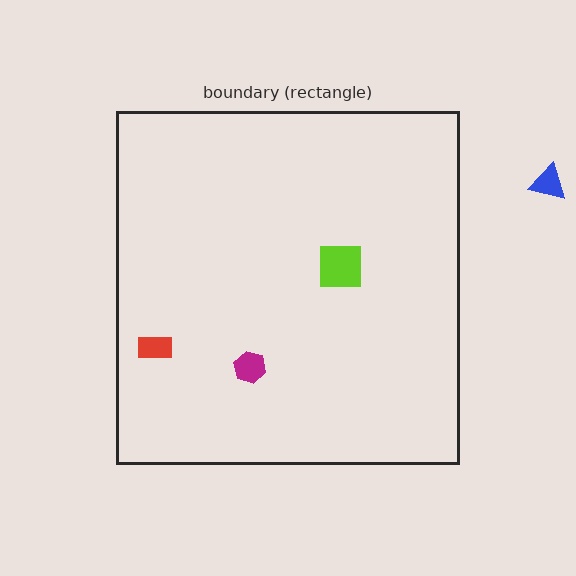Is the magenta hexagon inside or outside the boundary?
Inside.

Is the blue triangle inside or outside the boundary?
Outside.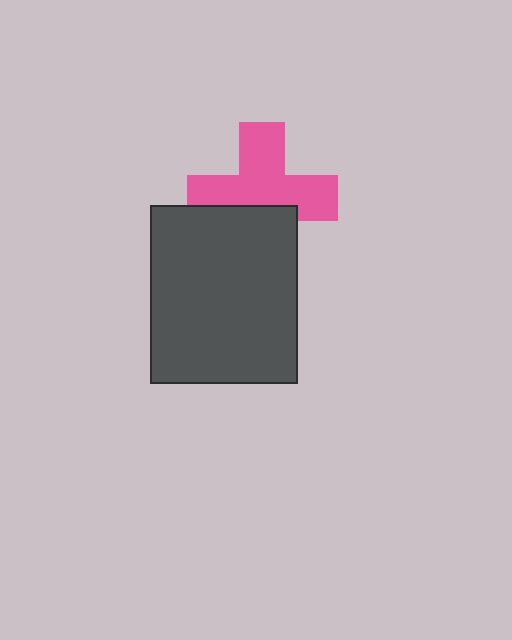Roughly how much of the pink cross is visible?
About half of it is visible (roughly 65%).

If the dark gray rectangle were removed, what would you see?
You would see the complete pink cross.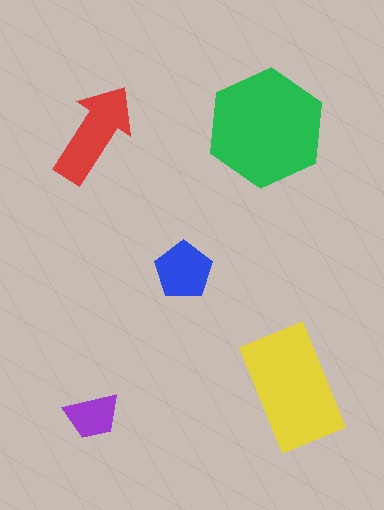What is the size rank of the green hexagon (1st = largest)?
1st.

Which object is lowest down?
The purple trapezoid is bottommost.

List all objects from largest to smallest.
The green hexagon, the yellow rectangle, the red arrow, the blue pentagon, the purple trapezoid.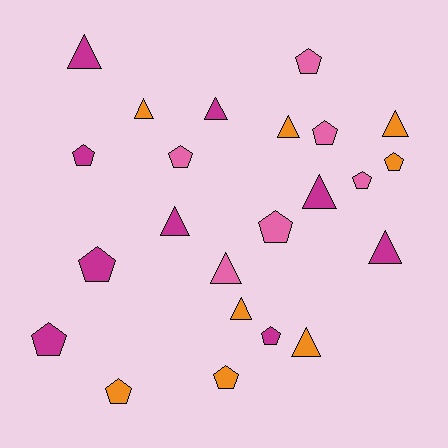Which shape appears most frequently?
Pentagon, with 12 objects.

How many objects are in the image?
There are 23 objects.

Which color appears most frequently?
Magenta, with 9 objects.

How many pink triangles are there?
There is 1 pink triangle.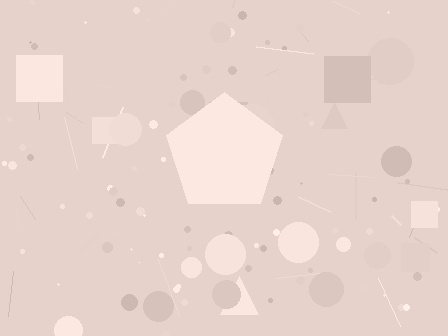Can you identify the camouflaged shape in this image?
The camouflaged shape is a pentagon.